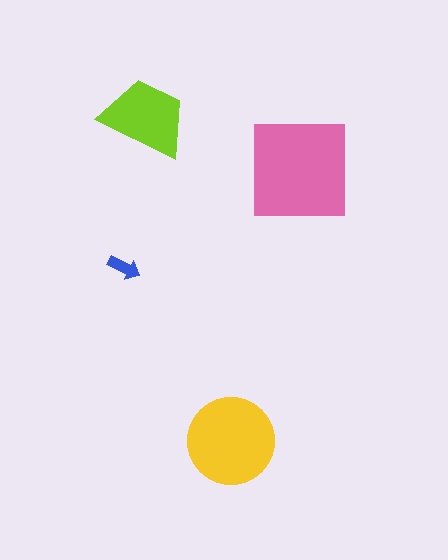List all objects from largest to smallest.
The pink square, the yellow circle, the lime trapezoid, the blue arrow.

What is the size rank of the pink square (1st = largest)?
1st.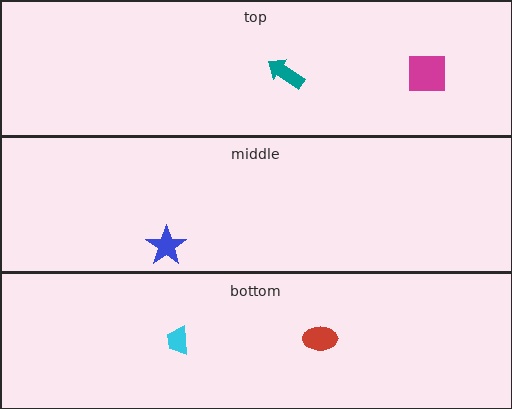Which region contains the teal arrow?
The top region.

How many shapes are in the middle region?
1.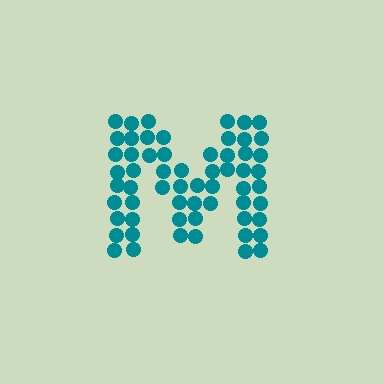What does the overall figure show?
The overall figure shows the letter M.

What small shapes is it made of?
It is made of small circles.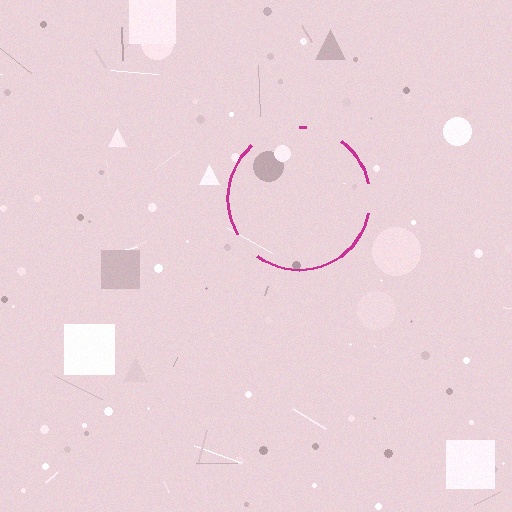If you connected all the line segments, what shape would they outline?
They would outline a circle.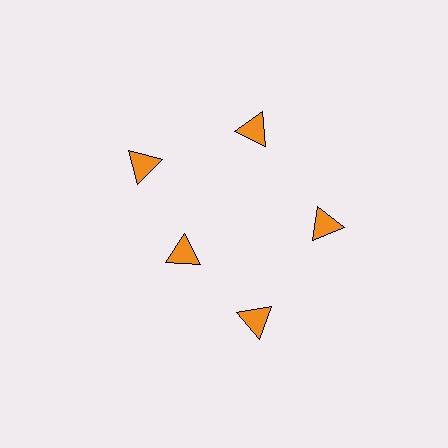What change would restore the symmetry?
The symmetry would be restored by moving it outward, back onto the ring so that all 5 triangles sit at equal angles and equal distance from the center.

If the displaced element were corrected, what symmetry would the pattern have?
It would have 5-fold rotational symmetry — the pattern would map onto itself every 72 degrees.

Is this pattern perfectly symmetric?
No. The 5 orange triangles are arranged in a ring, but one element near the 8 o'clock position is pulled inward toward the center, breaking the 5-fold rotational symmetry.